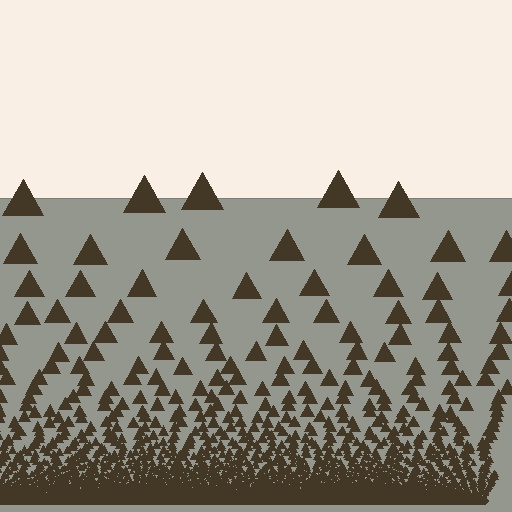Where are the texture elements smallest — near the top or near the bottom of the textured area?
Near the bottom.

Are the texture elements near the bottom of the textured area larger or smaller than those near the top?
Smaller. The gradient is inverted — elements near the bottom are smaller and denser.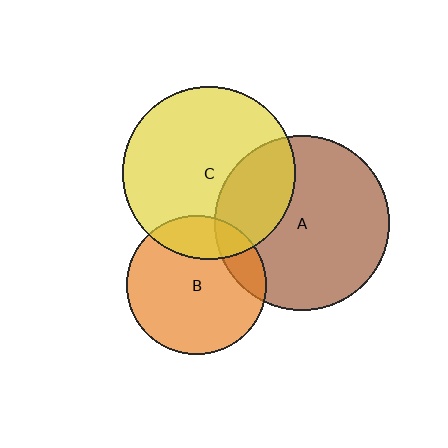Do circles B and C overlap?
Yes.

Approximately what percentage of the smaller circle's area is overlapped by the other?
Approximately 20%.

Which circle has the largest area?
Circle A (brown).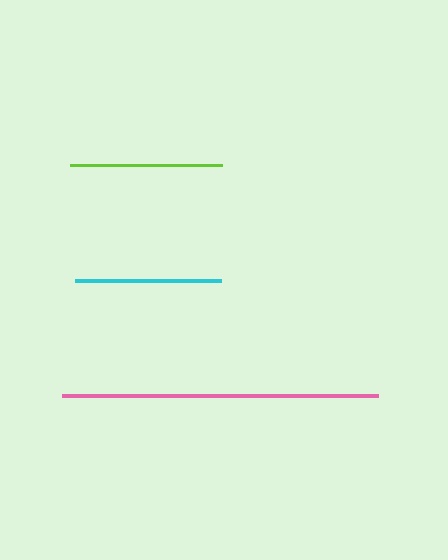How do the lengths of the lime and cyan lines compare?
The lime and cyan lines are approximately the same length.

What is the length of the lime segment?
The lime segment is approximately 152 pixels long.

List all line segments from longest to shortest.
From longest to shortest: pink, lime, cyan.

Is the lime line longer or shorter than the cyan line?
The lime line is longer than the cyan line.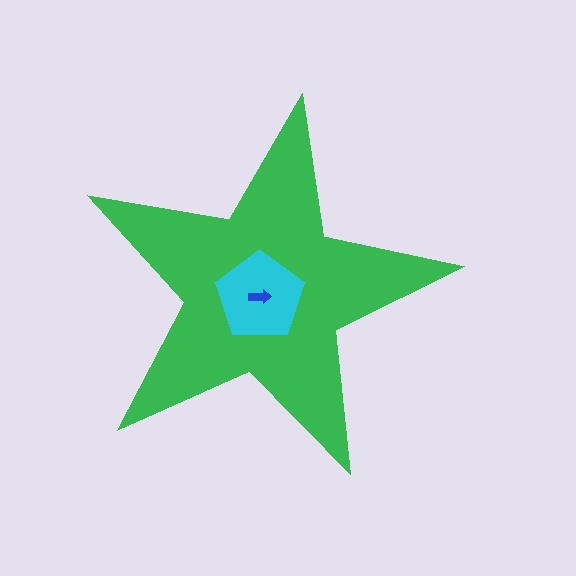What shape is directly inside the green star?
The cyan pentagon.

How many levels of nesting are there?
3.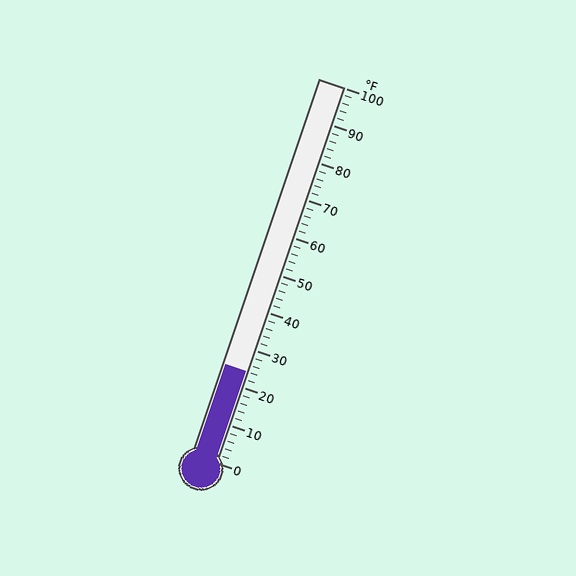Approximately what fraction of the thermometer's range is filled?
The thermometer is filled to approximately 25% of its range.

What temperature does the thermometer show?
The thermometer shows approximately 24°F.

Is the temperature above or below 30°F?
The temperature is below 30°F.